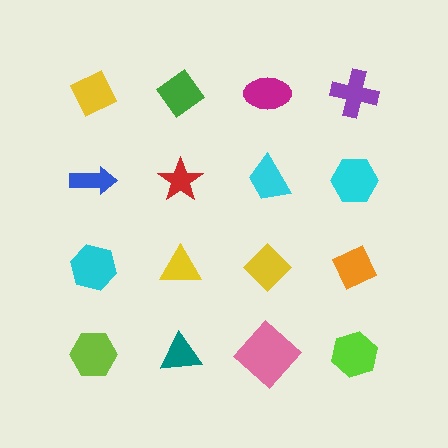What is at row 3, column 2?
A yellow triangle.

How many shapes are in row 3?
4 shapes.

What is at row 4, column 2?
A teal triangle.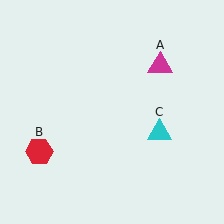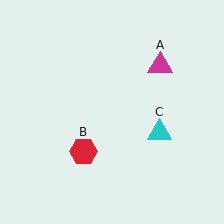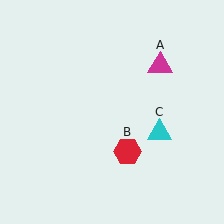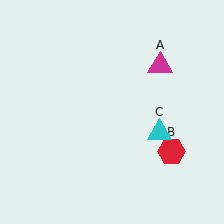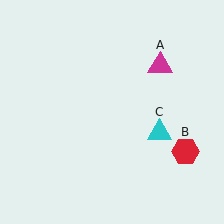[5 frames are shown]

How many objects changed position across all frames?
1 object changed position: red hexagon (object B).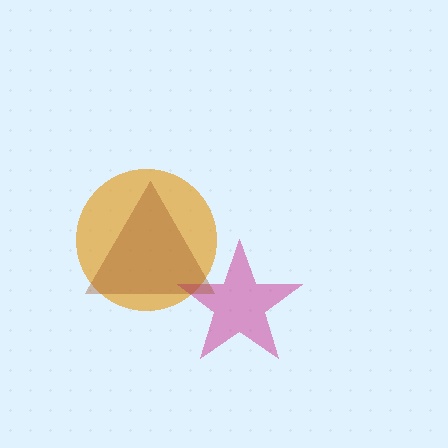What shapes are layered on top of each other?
The layered shapes are: an orange circle, a magenta star, a brown triangle.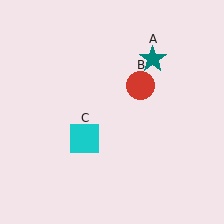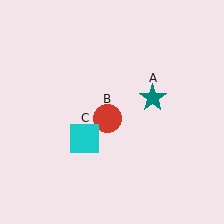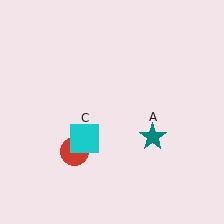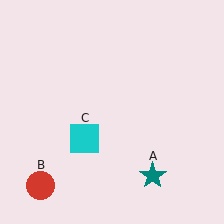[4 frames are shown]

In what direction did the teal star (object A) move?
The teal star (object A) moved down.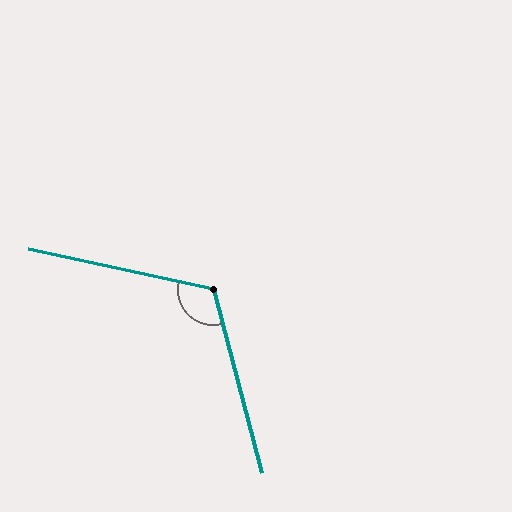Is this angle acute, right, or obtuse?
It is obtuse.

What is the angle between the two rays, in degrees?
Approximately 117 degrees.